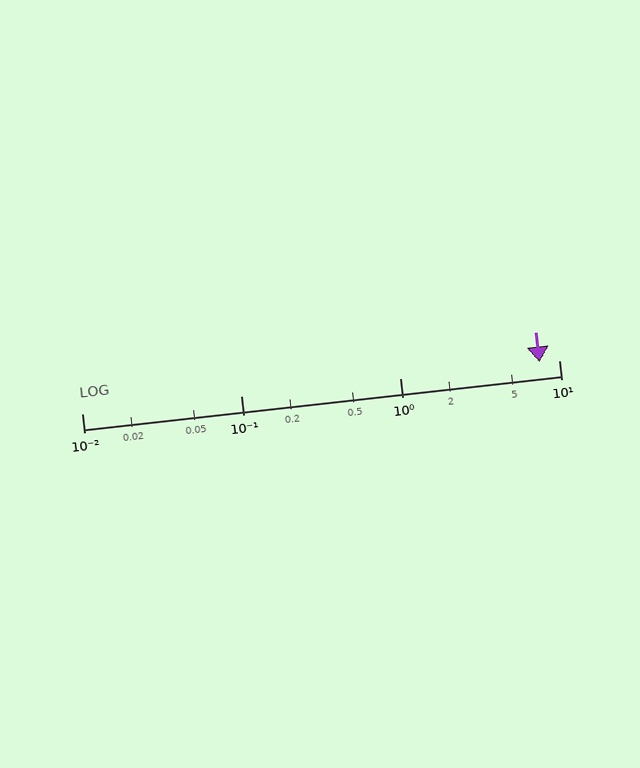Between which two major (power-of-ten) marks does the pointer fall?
The pointer is between 1 and 10.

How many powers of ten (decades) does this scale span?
The scale spans 3 decades, from 0.01 to 10.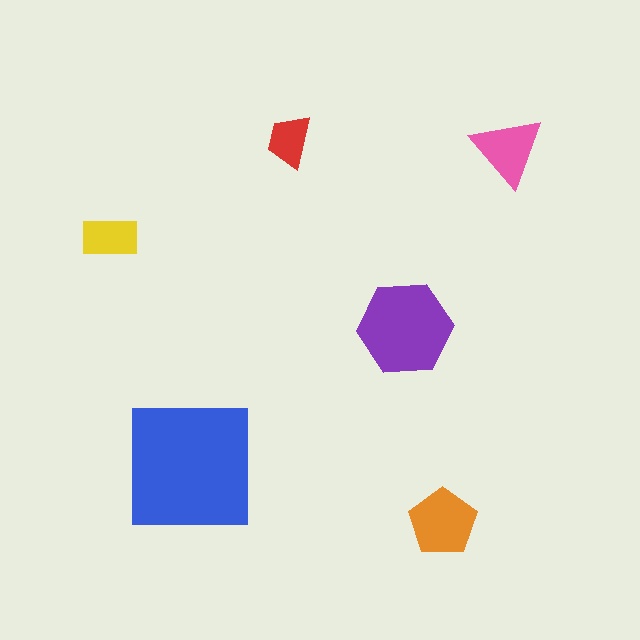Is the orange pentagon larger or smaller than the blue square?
Smaller.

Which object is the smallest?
The red trapezoid.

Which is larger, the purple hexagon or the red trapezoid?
The purple hexagon.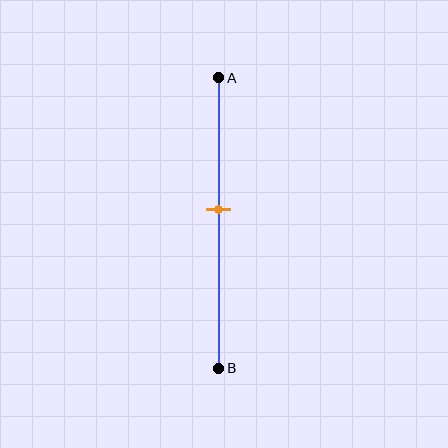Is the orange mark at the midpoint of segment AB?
No, the mark is at about 45% from A, not at the 50% midpoint.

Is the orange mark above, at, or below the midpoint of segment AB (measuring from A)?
The orange mark is above the midpoint of segment AB.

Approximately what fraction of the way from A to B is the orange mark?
The orange mark is approximately 45% of the way from A to B.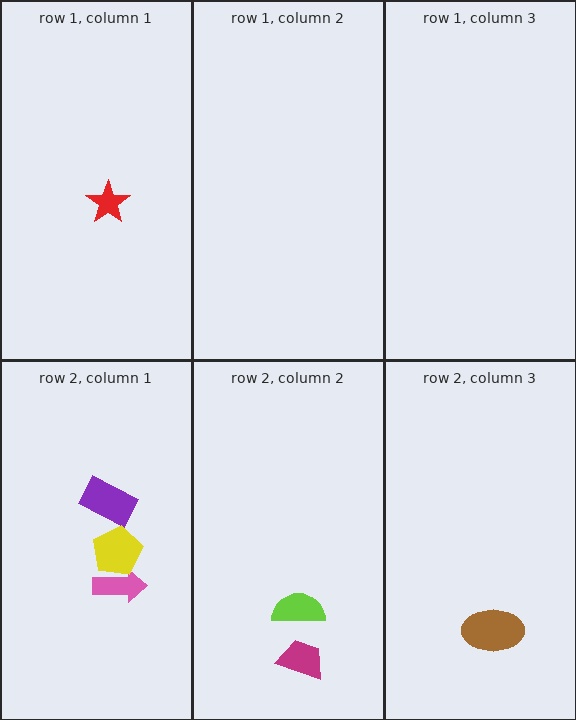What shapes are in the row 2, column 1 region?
The purple rectangle, the pink arrow, the yellow pentagon.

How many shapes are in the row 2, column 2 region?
2.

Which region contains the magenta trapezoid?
The row 2, column 2 region.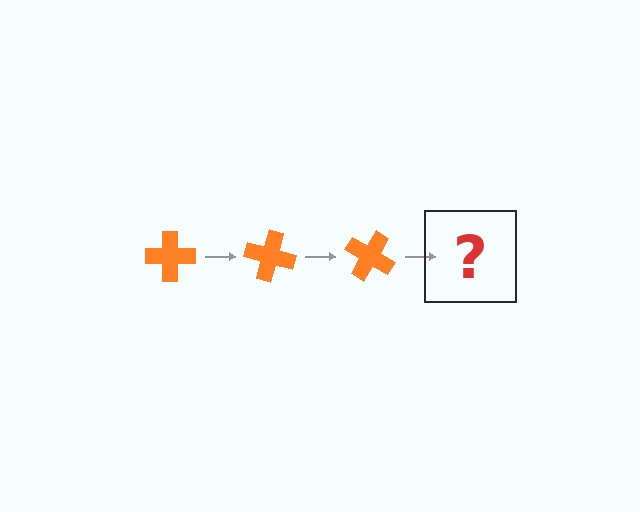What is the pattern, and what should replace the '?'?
The pattern is that the cross rotates 15 degrees each step. The '?' should be an orange cross rotated 45 degrees.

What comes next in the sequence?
The next element should be an orange cross rotated 45 degrees.